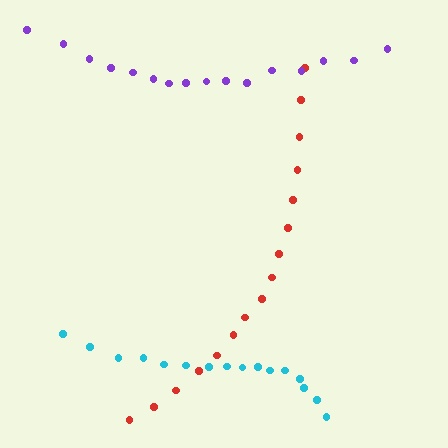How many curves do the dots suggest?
There are 3 distinct paths.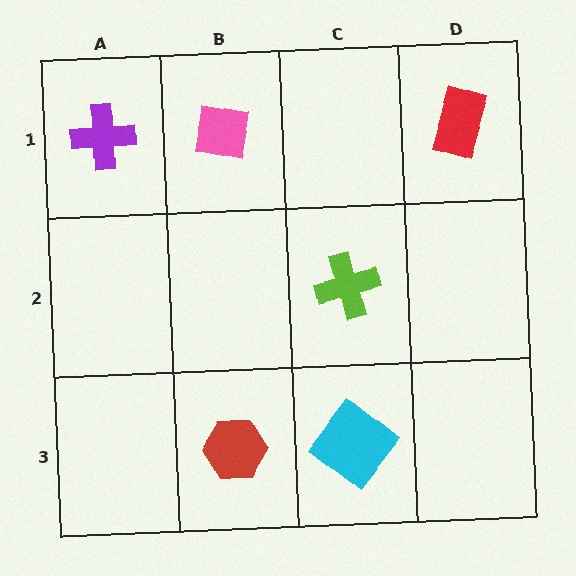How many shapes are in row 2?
1 shape.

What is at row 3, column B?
A red hexagon.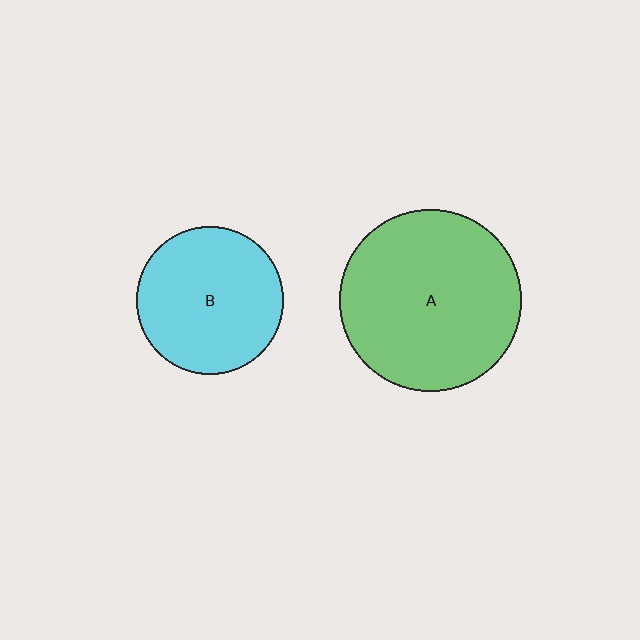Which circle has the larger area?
Circle A (green).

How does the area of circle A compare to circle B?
Approximately 1.5 times.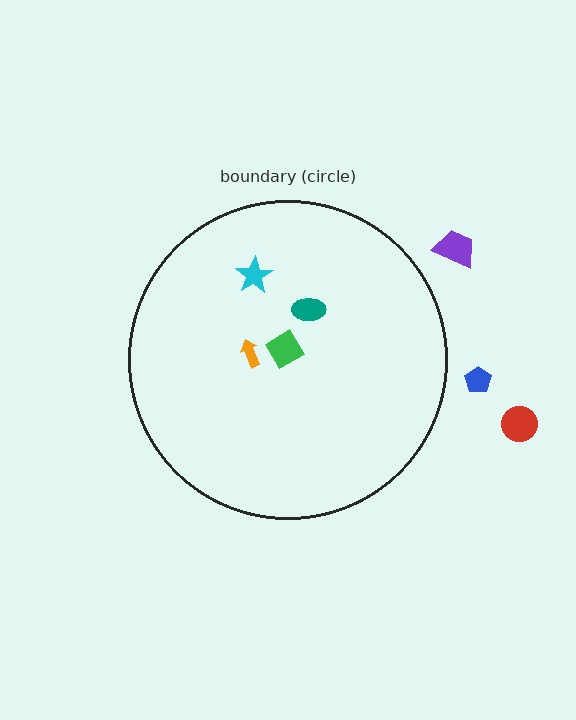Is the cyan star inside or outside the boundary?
Inside.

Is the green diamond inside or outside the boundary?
Inside.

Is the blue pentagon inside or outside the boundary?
Outside.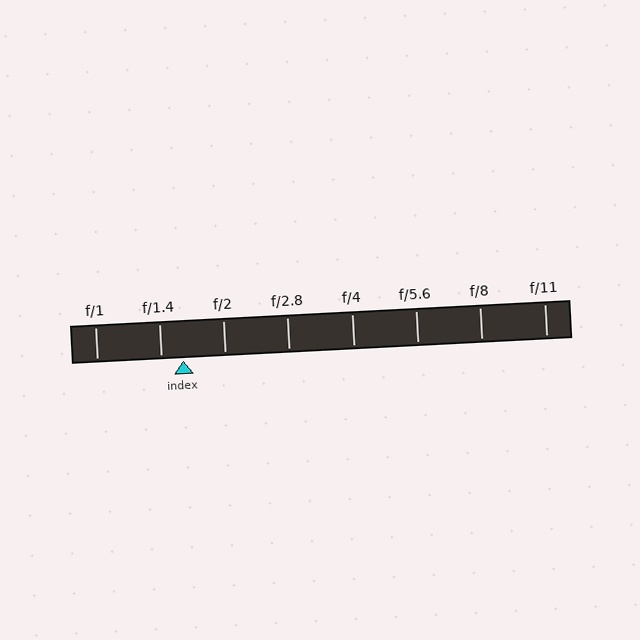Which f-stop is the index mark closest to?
The index mark is closest to f/1.4.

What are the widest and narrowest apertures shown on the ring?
The widest aperture shown is f/1 and the narrowest is f/11.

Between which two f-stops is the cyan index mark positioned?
The index mark is between f/1.4 and f/2.